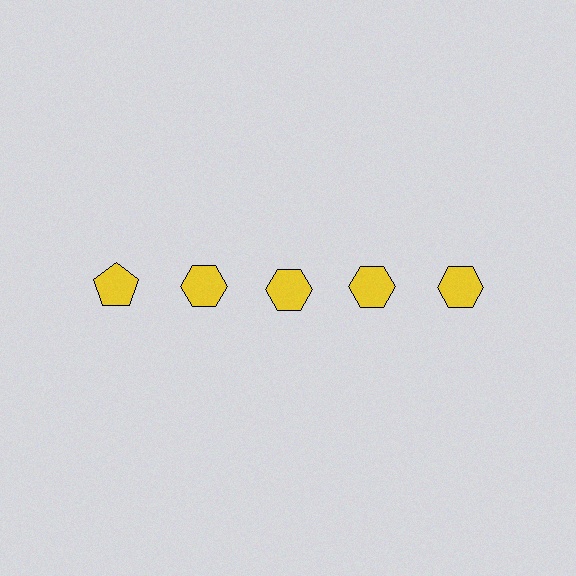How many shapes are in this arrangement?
There are 5 shapes arranged in a grid pattern.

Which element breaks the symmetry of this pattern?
The yellow pentagon in the top row, leftmost column breaks the symmetry. All other shapes are yellow hexagons.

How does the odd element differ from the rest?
It has a different shape: pentagon instead of hexagon.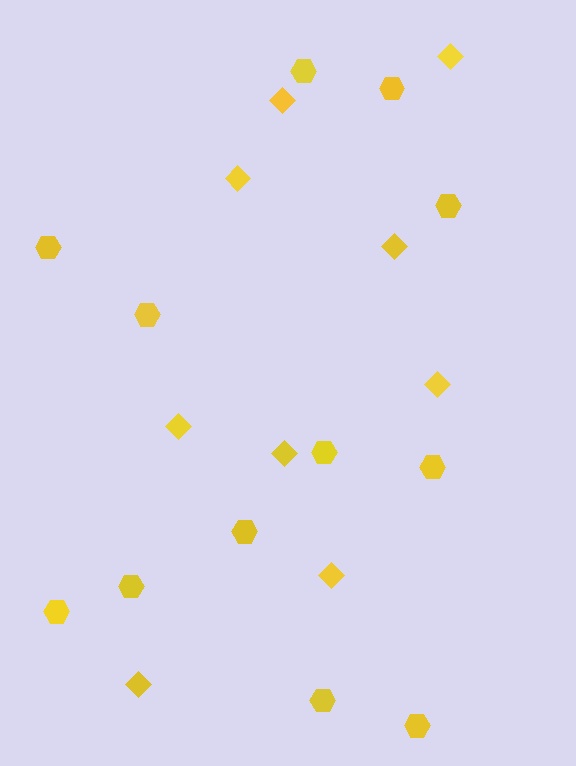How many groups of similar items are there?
There are 2 groups: one group of hexagons (12) and one group of diamonds (9).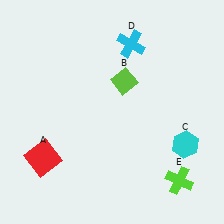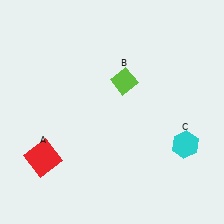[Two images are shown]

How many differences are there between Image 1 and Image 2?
There are 2 differences between the two images.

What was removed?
The cyan cross (D), the lime cross (E) were removed in Image 2.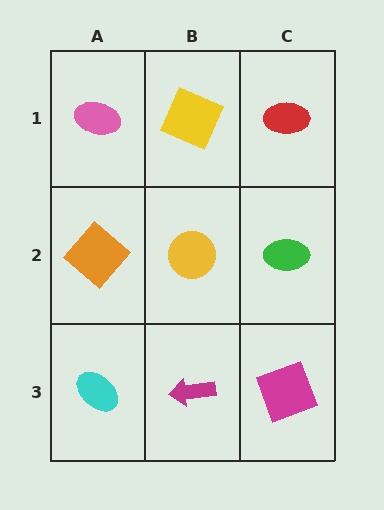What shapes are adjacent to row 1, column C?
A green ellipse (row 2, column C), a yellow square (row 1, column B).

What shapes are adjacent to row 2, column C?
A red ellipse (row 1, column C), a magenta square (row 3, column C), a yellow circle (row 2, column B).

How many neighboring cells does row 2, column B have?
4.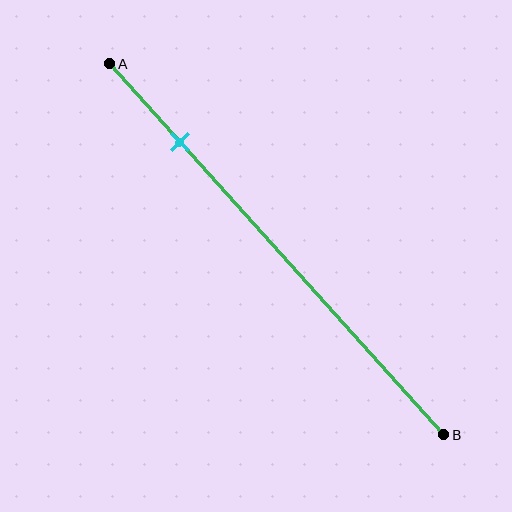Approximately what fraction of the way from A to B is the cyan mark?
The cyan mark is approximately 20% of the way from A to B.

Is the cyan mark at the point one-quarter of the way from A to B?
No, the mark is at about 20% from A, not at the 25% one-quarter point.